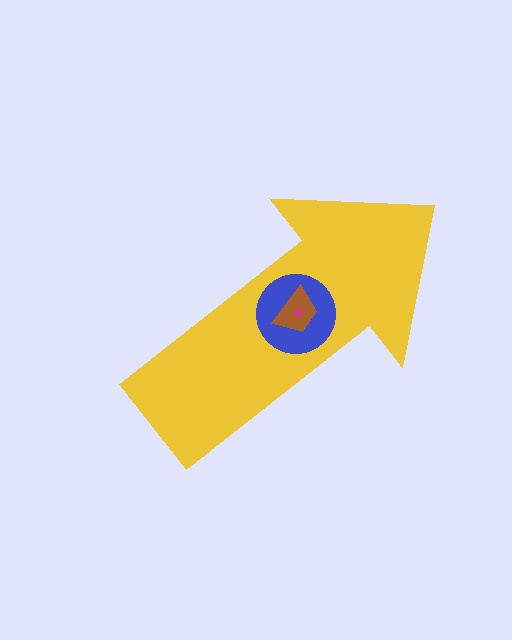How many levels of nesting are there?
4.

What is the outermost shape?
The yellow arrow.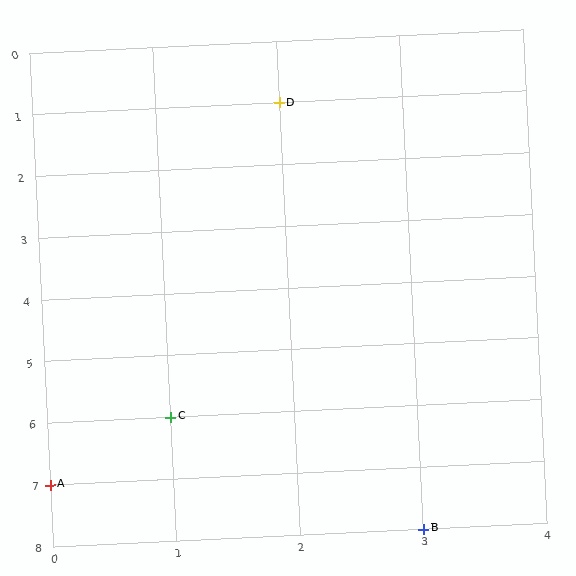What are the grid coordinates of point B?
Point B is at grid coordinates (3, 8).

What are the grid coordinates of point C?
Point C is at grid coordinates (1, 6).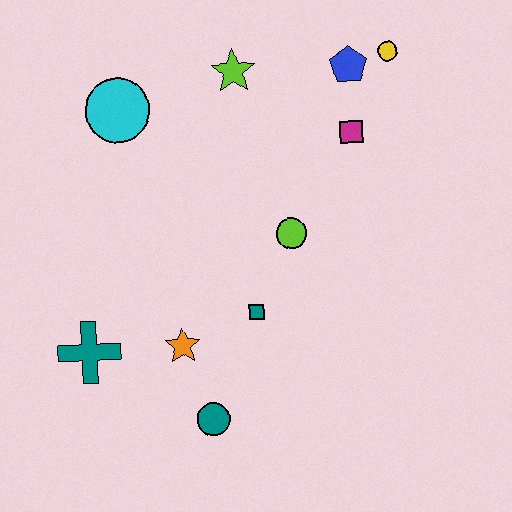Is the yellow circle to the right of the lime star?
Yes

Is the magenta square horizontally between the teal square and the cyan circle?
No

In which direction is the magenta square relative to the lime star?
The magenta square is to the right of the lime star.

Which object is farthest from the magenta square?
The teal cross is farthest from the magenta square.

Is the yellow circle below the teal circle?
No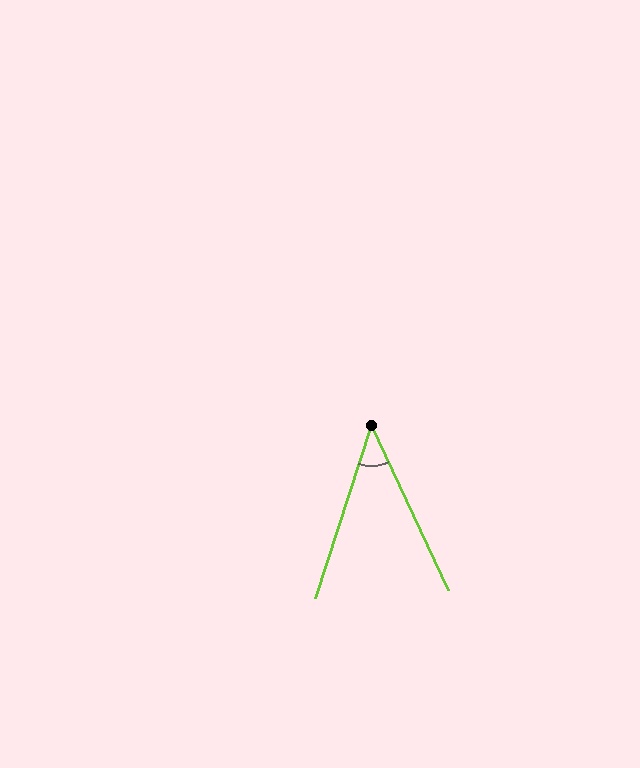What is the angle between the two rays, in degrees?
Approximately 43 degrees.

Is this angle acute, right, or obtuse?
It is acute.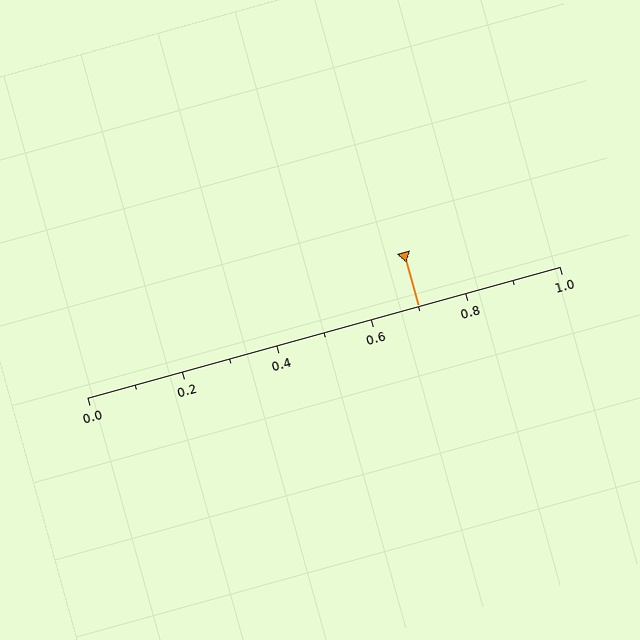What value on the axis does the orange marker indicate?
The marker indicates approximately 0.7.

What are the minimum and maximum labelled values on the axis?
The axis runs from 0.0 to 1.0.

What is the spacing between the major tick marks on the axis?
The major ticks are spaced 0.2 apart.